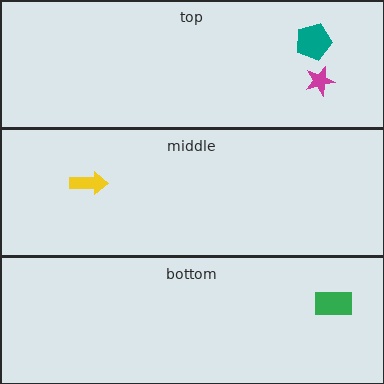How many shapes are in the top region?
2.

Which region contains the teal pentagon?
The top region.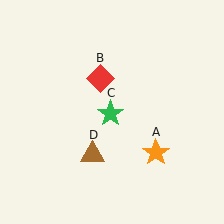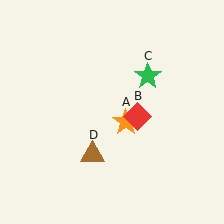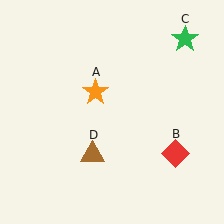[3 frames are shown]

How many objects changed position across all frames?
3 objects changed position: orange star (object A), red diamond (object B), green star (object C).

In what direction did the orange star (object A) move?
The orange star (object A) moved up and to the left.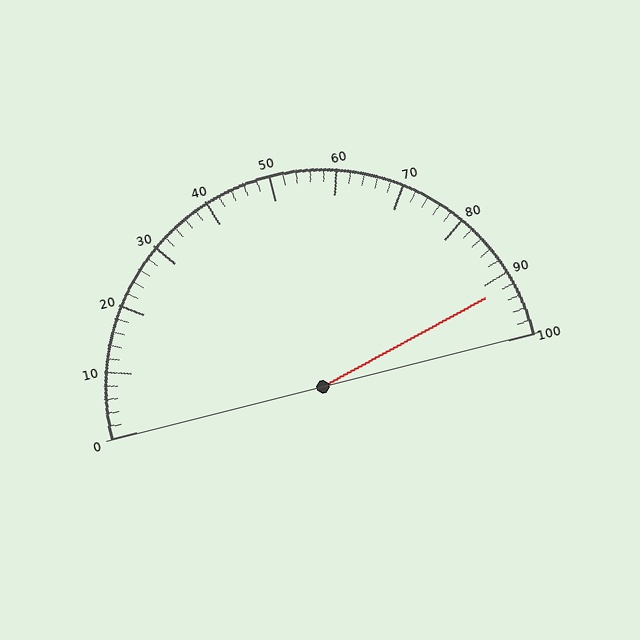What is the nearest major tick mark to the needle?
The nearest major tick mark is 90.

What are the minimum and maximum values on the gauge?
The gauge ranges from 0 to 100.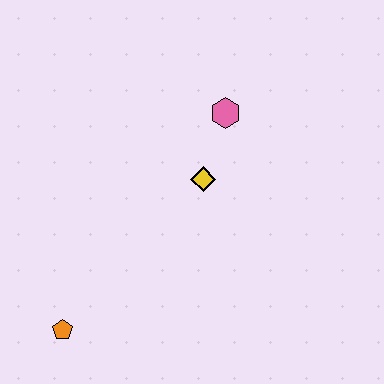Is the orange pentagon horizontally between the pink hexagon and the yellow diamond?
No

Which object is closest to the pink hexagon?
The yellow diamond is closest to the pink hexagon.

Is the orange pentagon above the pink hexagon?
No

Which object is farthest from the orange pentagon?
The pink hexagon is farthest from the orange pentagon.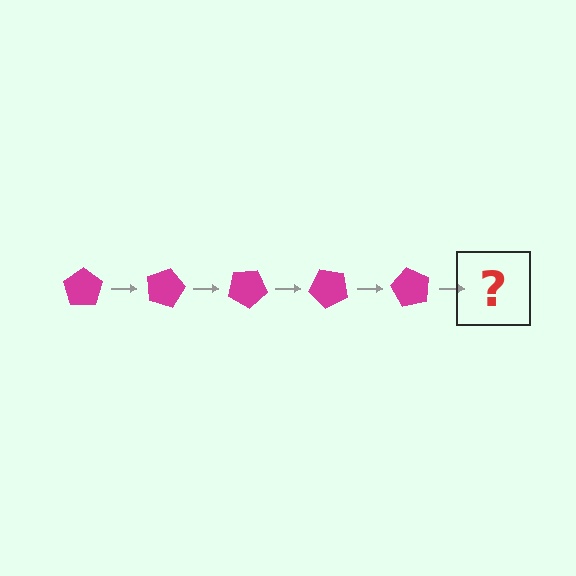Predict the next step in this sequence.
The next step is a magenta pentagon rotated 75 degrees.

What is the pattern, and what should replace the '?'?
The pattern is that the pentagon rotates 15 degrees each step. The '?' should be a magenta pentagon rotated 75 degrees.